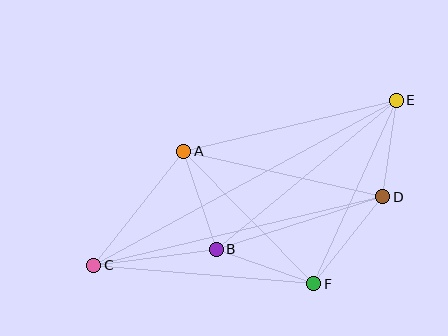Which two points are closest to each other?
Points D and E are closest to each other.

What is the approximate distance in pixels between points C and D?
The distance between C and D is approximately 297 pixels.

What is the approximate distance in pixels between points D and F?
The distance between D and F is approximately 111 pixels.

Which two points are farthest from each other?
Points C and E are farthest from each other.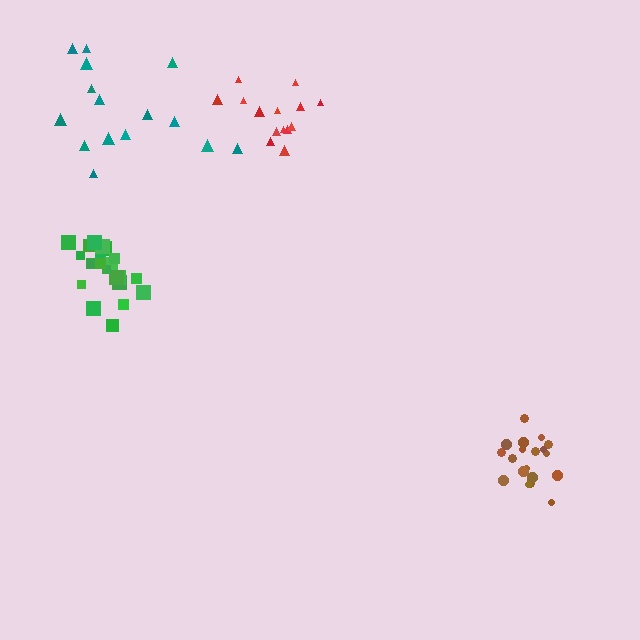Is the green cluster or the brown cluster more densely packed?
Green.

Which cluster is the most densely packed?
Green.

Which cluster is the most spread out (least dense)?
Teal.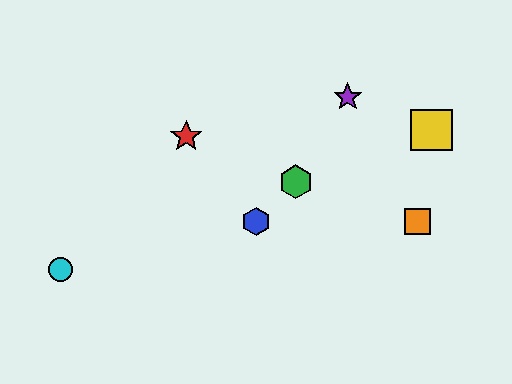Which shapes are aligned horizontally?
The blue hexagon, the orange square are aligned horizontally.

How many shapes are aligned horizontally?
2 shapes (the blue hexagon, the orange square) are aligned horizontally.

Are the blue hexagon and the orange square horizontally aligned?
Yes, both are at y≈222.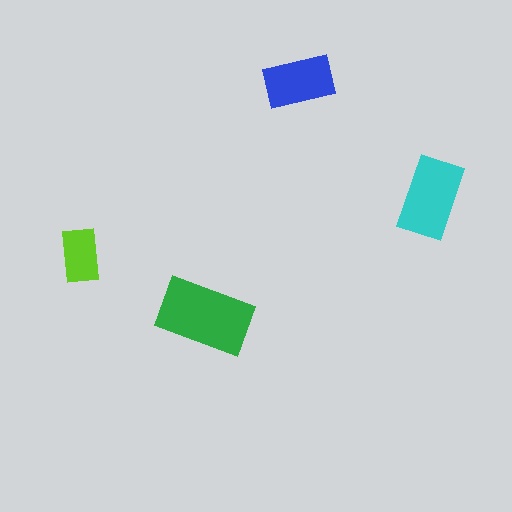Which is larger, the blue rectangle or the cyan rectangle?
The cyan one.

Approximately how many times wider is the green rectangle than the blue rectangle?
About 1.5 times wider.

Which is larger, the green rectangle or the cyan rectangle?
The green one.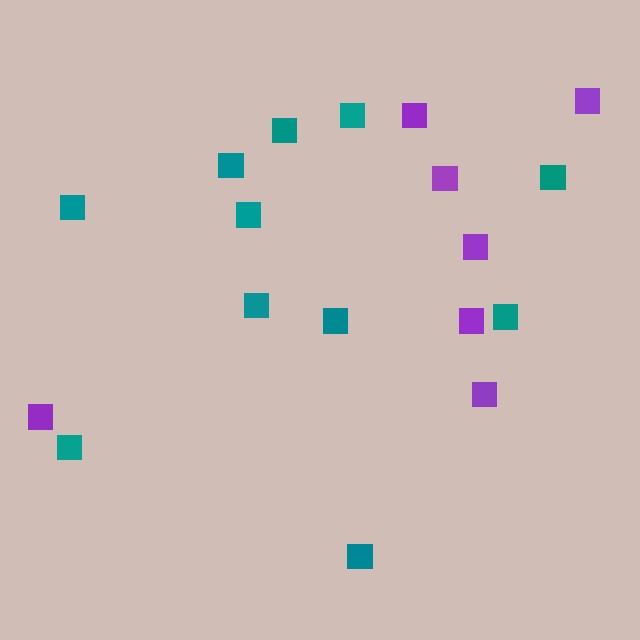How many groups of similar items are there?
There are 2 groups: one group of teal squares (11) and one group of purple squares (7).